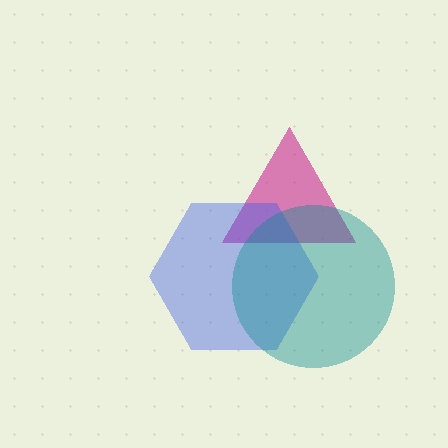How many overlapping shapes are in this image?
There are 3 overlapping shapes in the image.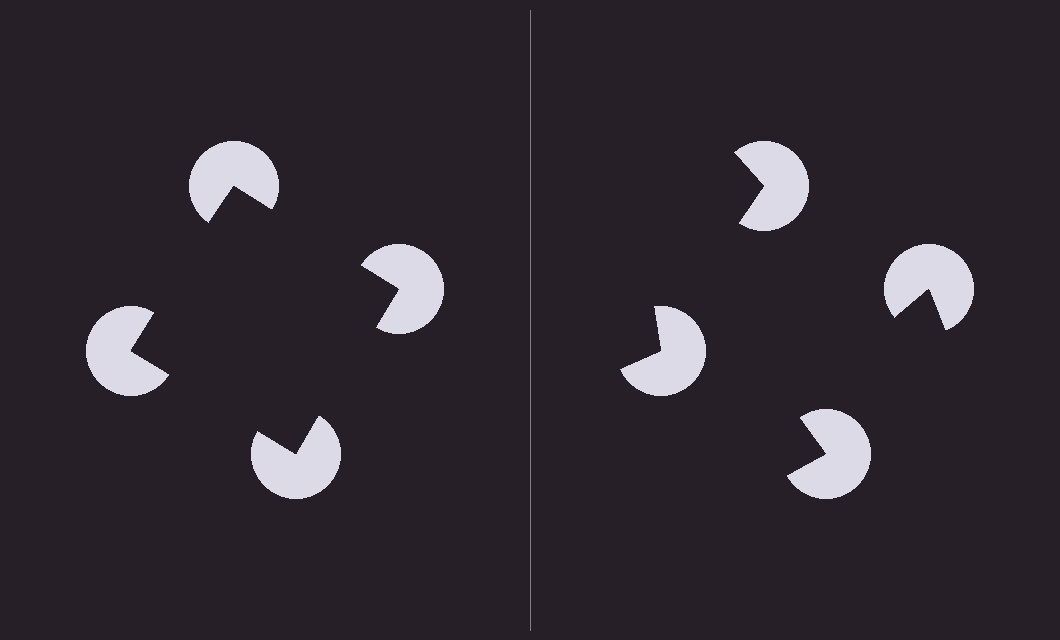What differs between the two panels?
The pac-man discs are positioned identically on both sides; only the wedge orientations differ. On the left they align to a square; on the right they are misaligned.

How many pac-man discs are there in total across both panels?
8 — 4 on each side.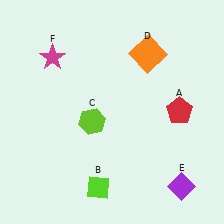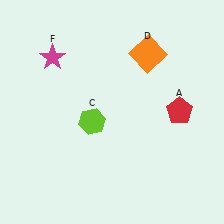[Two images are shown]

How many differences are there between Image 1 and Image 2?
There are 2 differences between the two images.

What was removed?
The purple diamond (E), the lime diamond (B) were removed in Image 2.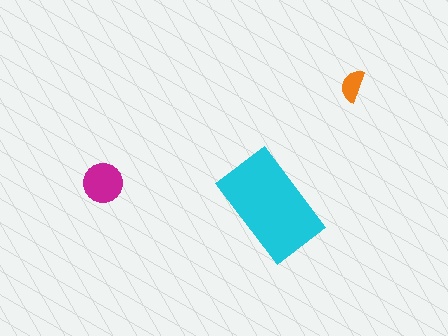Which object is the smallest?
The orange semicircle.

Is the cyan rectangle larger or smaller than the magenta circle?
Larger.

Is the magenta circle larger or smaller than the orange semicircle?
Larger.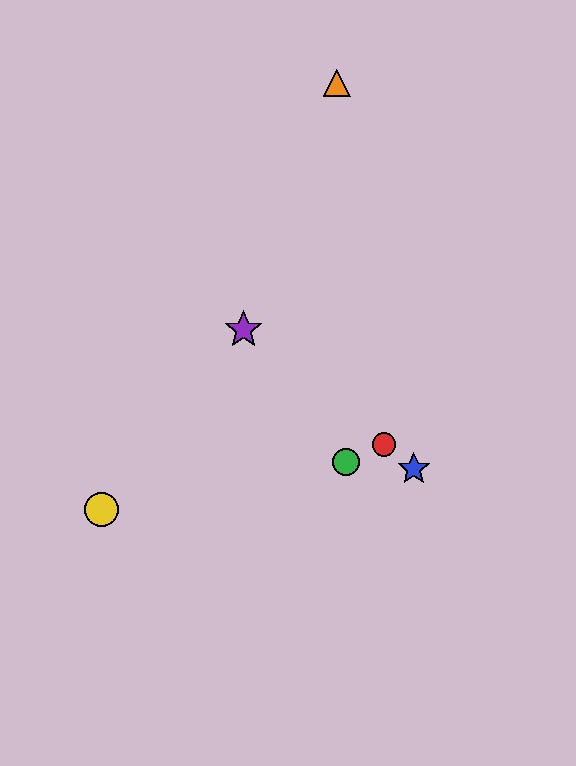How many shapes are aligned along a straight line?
3 shapes (the red circle, the blue star, the purple star) are aligned along a straight line.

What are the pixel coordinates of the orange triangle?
The orange triangle is at (337, 83).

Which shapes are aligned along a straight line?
The red circle, the blue star, the purple star are aligned along a straight line.